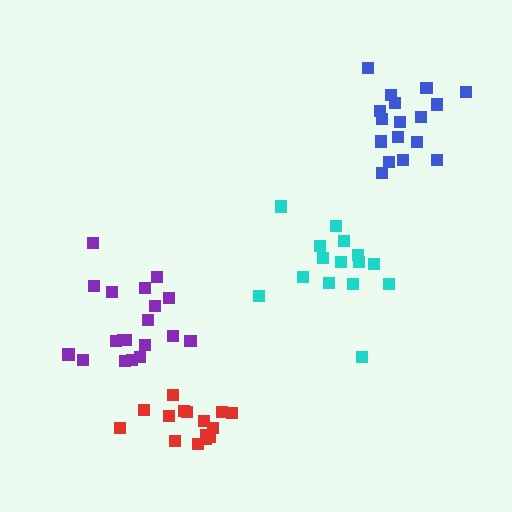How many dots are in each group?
Group 1: 15 dots, Group 2: 18 dots, Group 3: 15 dots, Group 4: 19 dots (67 total).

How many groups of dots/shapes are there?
There are 4 groups.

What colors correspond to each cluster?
The clusters are colored: red, blue, cyan, purple.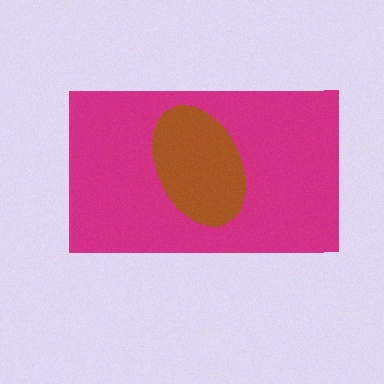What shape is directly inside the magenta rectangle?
The brown ellipse.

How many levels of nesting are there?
2.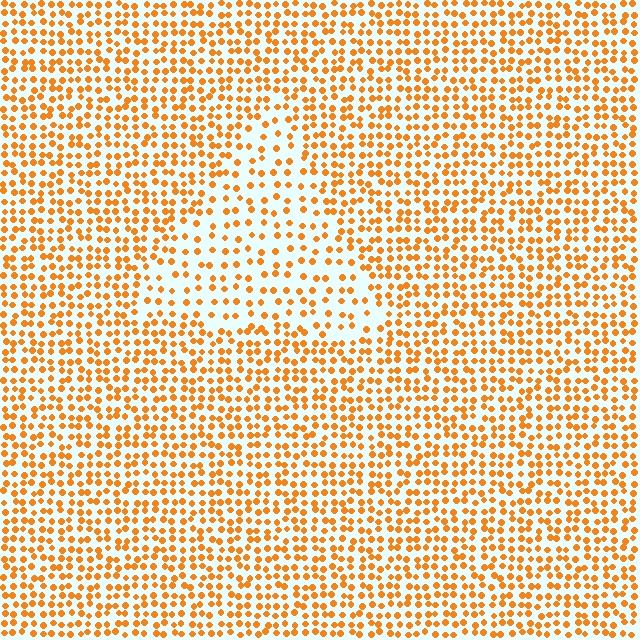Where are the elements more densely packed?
The elements are more densely packed outside the triangle boundary.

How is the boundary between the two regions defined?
The boundary is defined by a change in element density (approximately 1.9x ratio). All elements are the same color, size, and shape.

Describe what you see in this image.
The image contains small orange elements arranged at two different densities. A triangle-shaped region is visible where the elements are less densely packed than the surrounding area.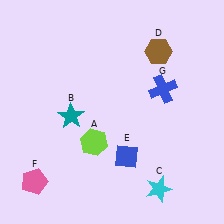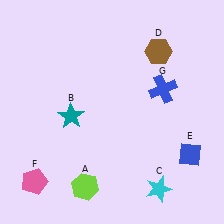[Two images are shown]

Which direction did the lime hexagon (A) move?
The lime hexagon (A) moved down.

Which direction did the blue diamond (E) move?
The blue diamond (E) moved right.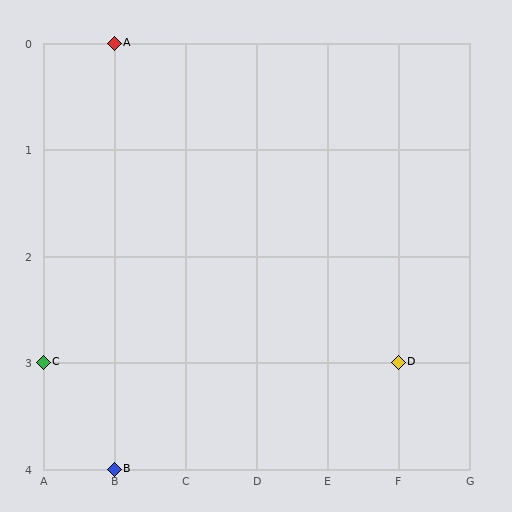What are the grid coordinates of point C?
Point C is at grid coordinates (A, 3).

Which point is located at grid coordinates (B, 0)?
Point A is at (B, 0).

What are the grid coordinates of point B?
Point B is at grid coordinates (B, 4).